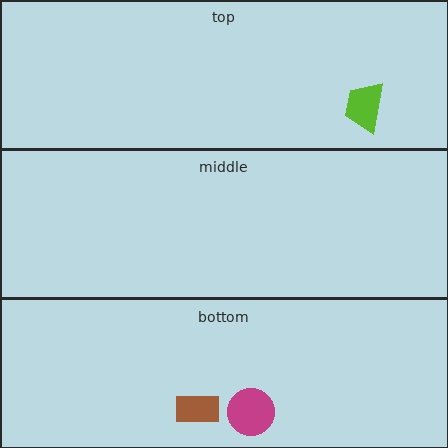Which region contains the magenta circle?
The bottom region.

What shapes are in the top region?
The lime trapezoid.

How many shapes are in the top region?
1.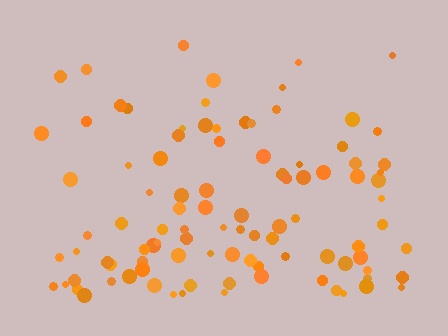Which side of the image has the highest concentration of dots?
The bottom.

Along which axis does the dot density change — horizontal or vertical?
Vertical.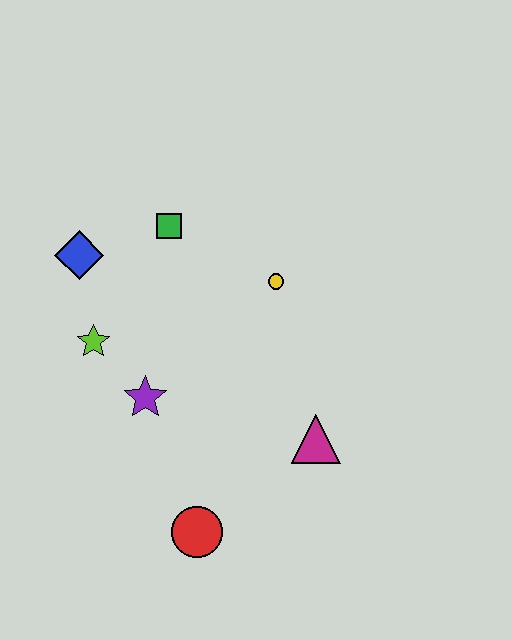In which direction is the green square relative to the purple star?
The green square is above the purple star.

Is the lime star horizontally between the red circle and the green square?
No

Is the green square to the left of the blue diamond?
No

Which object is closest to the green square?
The blue diamond is closest to the green square.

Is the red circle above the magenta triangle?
No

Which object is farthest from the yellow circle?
The red circle is farthest from the yellow circle.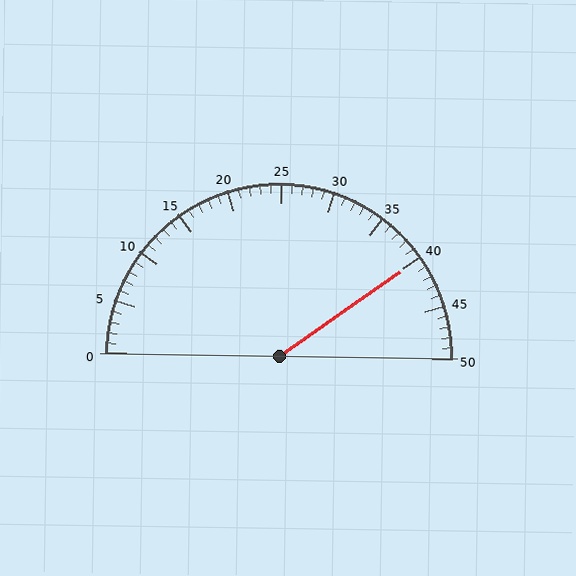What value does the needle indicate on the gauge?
The needle indicates approximately 40.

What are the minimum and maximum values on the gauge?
The gauge ranges from 0 to 50.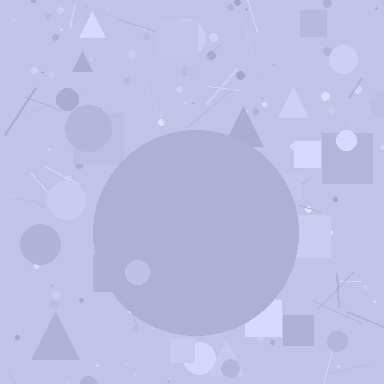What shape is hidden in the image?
A circle is hidden in the image.